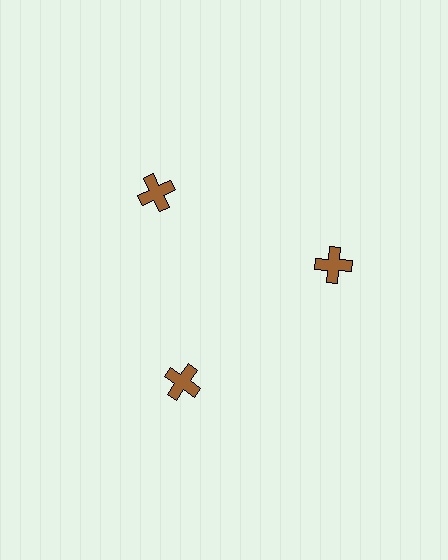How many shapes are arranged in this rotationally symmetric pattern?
There are 3 shapes, arranged in 3 groups of 1.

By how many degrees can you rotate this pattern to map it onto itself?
The pattern maps onto itself every 120 degrees of rotation.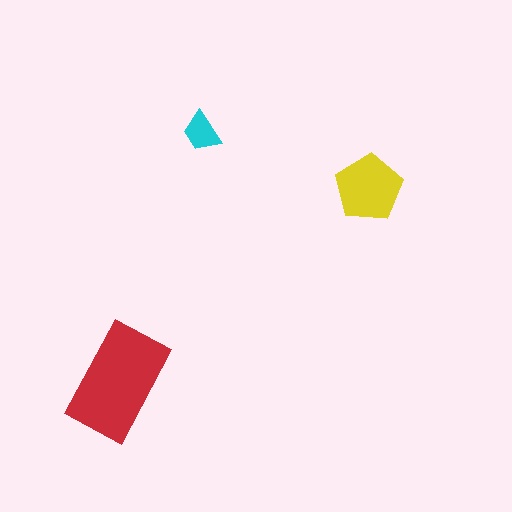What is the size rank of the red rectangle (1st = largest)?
1st.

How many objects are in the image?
There are 3 objects in the image.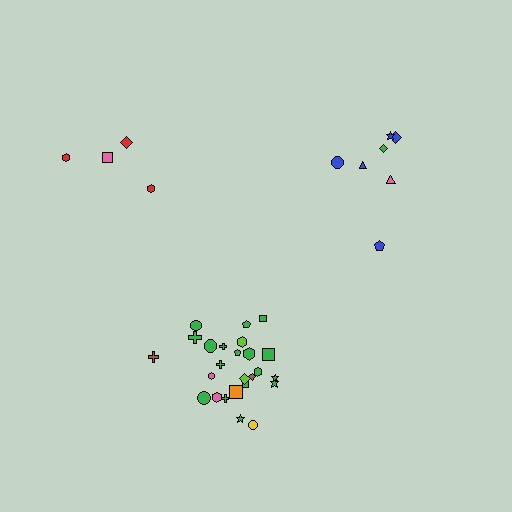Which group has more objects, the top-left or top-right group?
The top-right group.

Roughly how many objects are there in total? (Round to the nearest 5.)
Roughly 35 objects in total.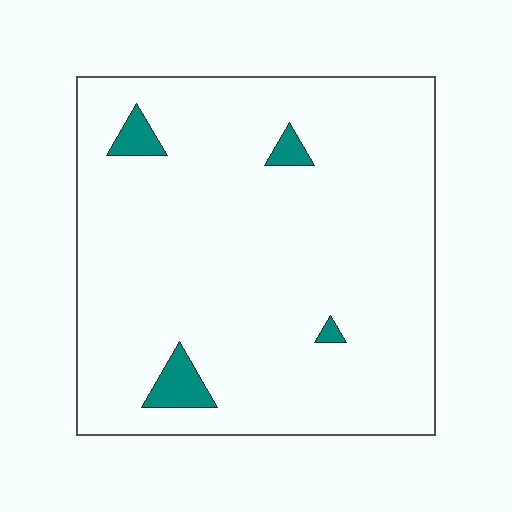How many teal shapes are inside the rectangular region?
4.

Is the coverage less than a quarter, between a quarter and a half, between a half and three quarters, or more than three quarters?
Less than a quarter.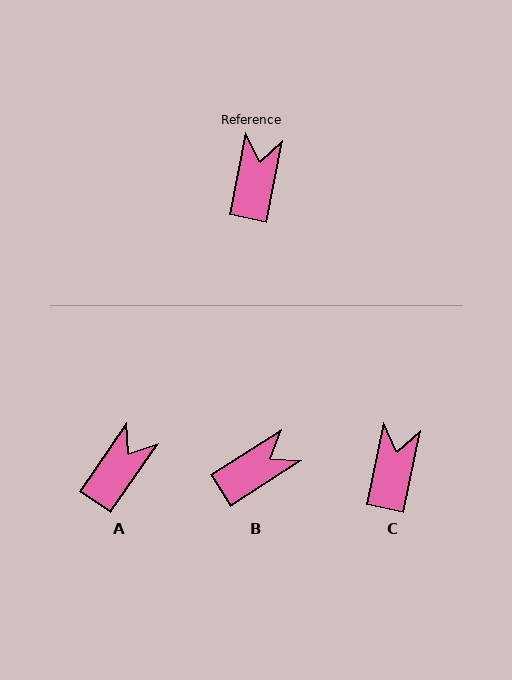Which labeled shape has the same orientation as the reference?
C.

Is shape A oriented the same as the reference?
No, it is off by about 23 degrees.